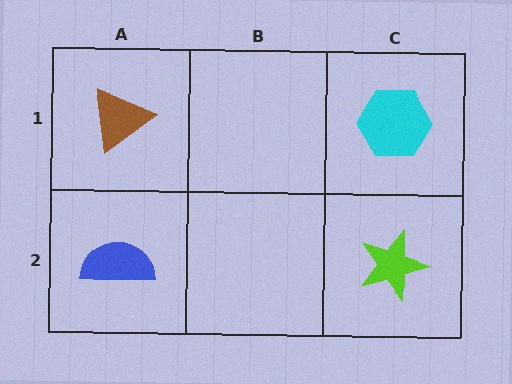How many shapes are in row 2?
2 shapes.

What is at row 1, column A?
A brown triangle.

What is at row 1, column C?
A cyan hexagon.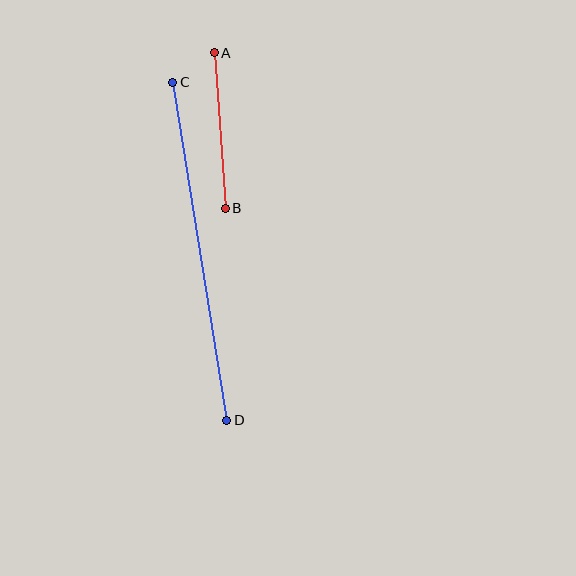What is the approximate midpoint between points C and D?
The midpoint is at approximately (200, 252) pixels.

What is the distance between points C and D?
The distance is approximately 342 pixels.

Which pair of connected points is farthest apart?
Points C and D are farthest apart.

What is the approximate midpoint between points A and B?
The midpoint is at approximately (220, 131) pixels.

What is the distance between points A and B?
The distance is approximately 156 pixels.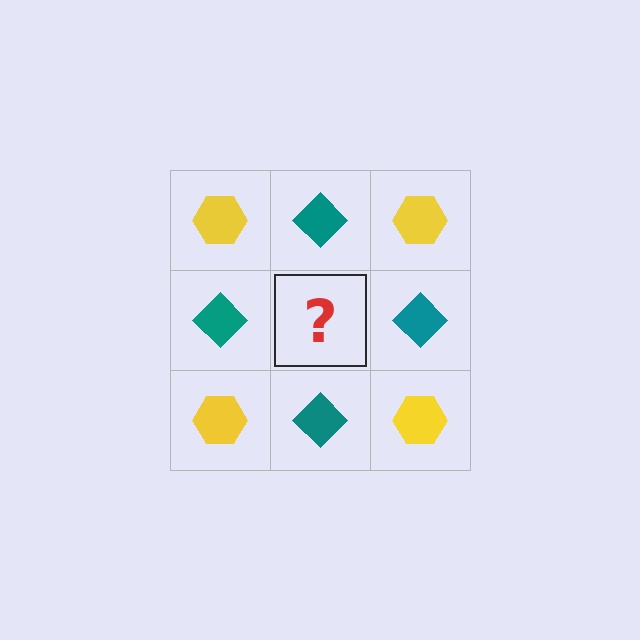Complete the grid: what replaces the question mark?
The question mark should be replaced with a yellow hexagon.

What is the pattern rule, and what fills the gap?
The rule is that it alternates yellow hexagon and teal diamond in a checkerboard pattern. The gap should be filled with a yellow hexagon.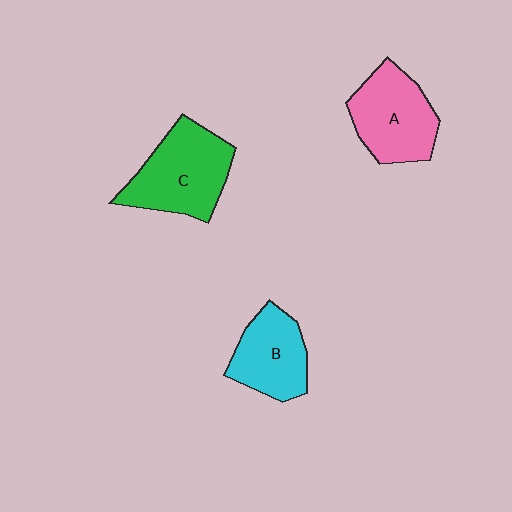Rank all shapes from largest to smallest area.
From largest to smallest: C (green), A (pink), B (cyan).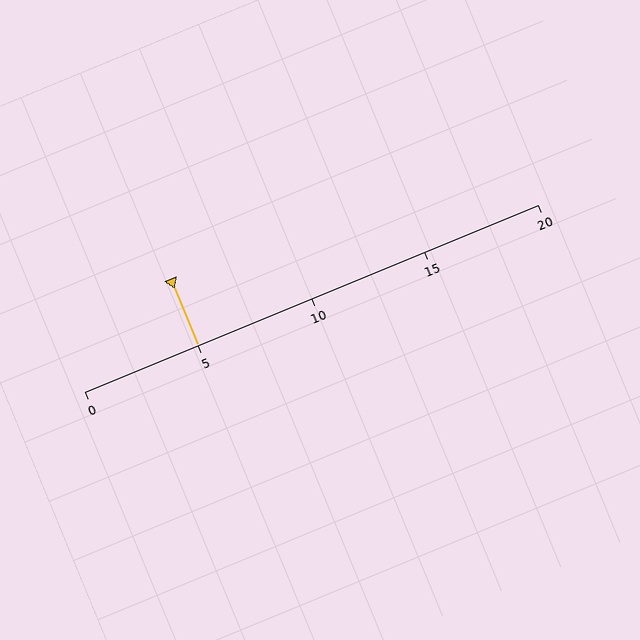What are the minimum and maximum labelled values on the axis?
The axis runs from 0 to 20.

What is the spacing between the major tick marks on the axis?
The major ticks are spaced 5 apart.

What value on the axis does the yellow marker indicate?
The marker indicates approximately 5.